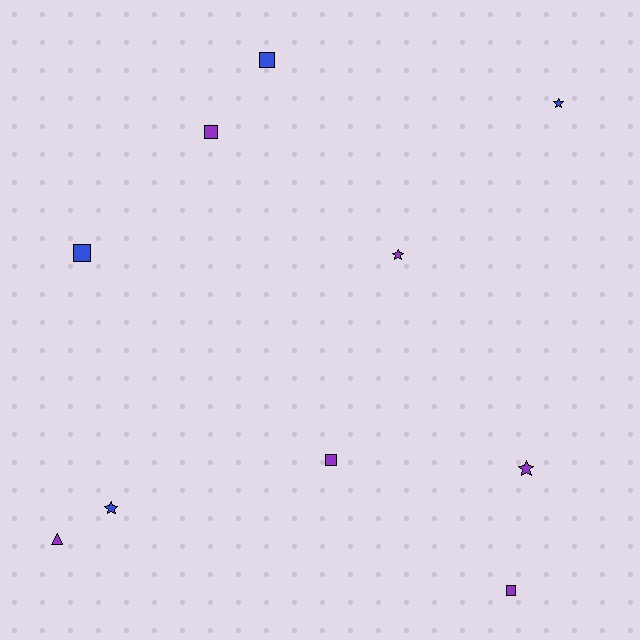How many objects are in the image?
There are 10 objects.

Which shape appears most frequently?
Square, with 5 objects.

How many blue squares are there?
There are 2 blue squares.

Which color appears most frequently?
Purple, with 6 objects.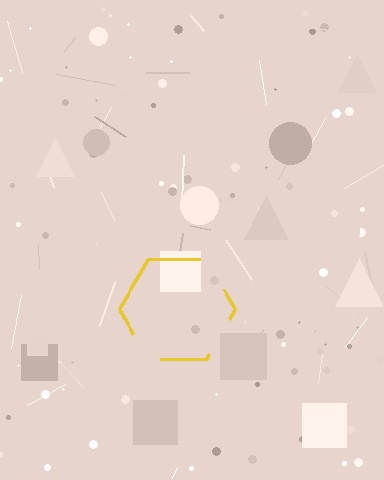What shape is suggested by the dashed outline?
The dashed outline suggests a hexagon.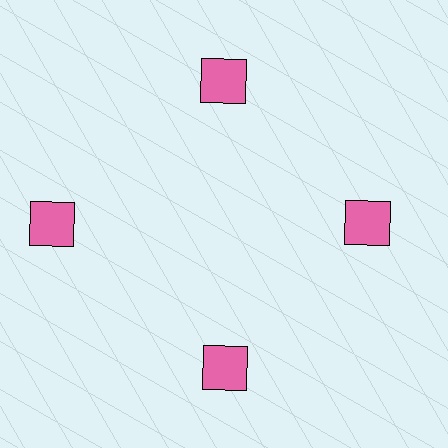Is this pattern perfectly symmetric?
No. The 4 pink squares are arranged in a ring, but one element near the 9 o'clock position is pushed outward from the center, breaking the 4-fold rotational symmetry.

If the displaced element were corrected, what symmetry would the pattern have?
It would have 4-fold rotational symmetry — the pattern would map onto itself every 90 degrees.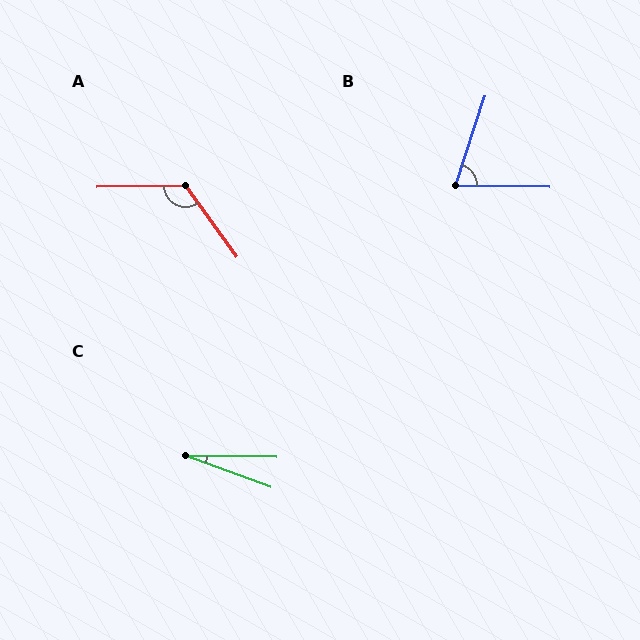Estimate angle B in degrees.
Approximately 73 degrees.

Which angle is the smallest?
C, at approximately 20 degrees.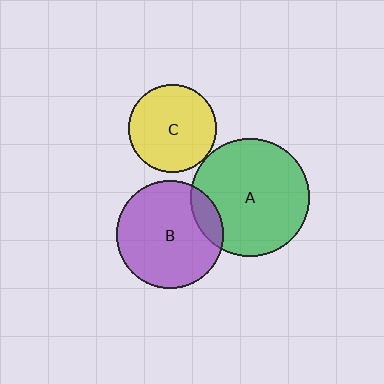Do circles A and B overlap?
Yes.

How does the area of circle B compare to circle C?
Approximately 1.5 times.